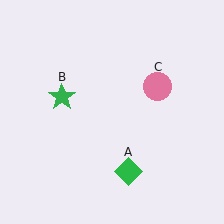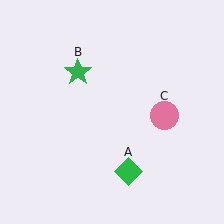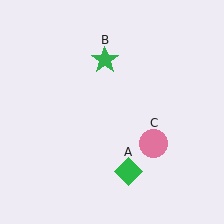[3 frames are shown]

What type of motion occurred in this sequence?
The green star (object B), pink circle (object C) rotated clockwise around the center of the scene.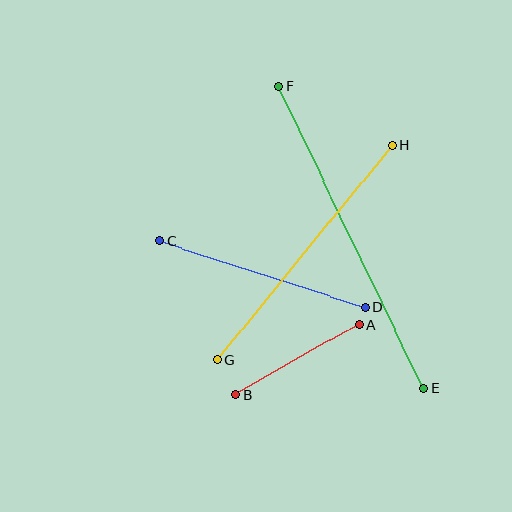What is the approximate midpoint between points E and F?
The midpoint is at approximately (351, 238) pixels.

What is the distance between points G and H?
The distance is approximately 276 pixels.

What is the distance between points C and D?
The distance is approximately 215 pixels.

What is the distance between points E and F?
The distance is approximately 335 pixels.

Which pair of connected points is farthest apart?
Points E and F are farthest apart.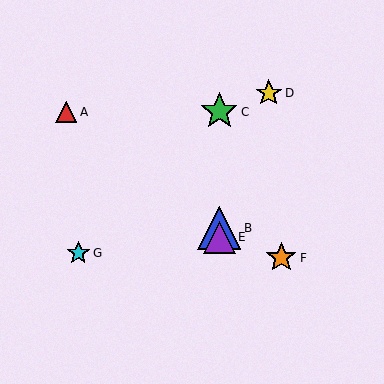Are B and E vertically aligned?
Yes, both are at x≈219.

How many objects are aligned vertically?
3 objects (B, C, E) are aligned vertically.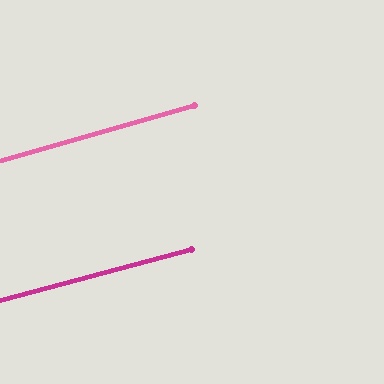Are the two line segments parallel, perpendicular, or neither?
Parallel — their directions differ by only 1.3°.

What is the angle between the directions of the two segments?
Approximately 1 degree.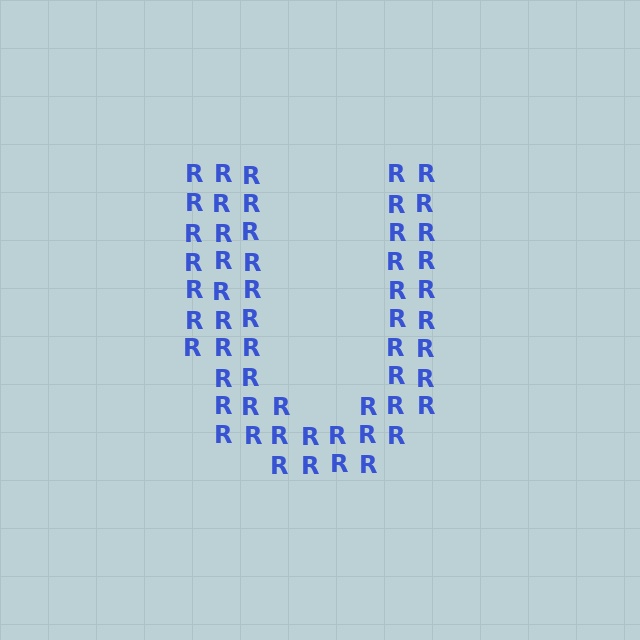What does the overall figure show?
The overall figure shows the letter U.